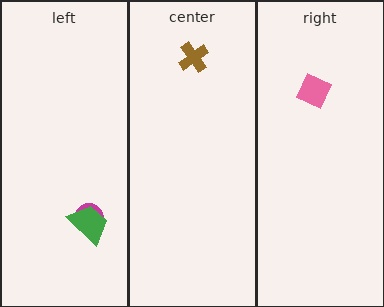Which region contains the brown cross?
The center region.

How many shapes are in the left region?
2.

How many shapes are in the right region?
1.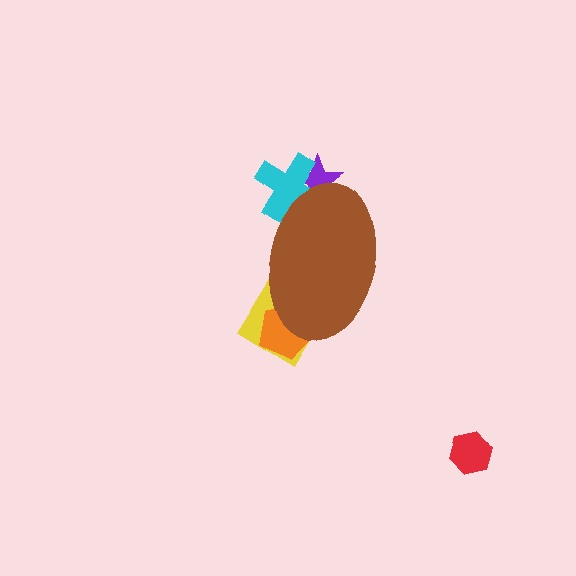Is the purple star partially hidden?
Yes, the purple star is partially hidden behind the brown ellipse.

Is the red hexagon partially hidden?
No, the red hexagon is fully visible.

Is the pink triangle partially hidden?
Yes, the pink triangle is partially hidden behind the brown ellipse.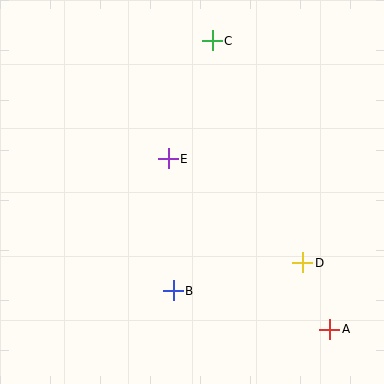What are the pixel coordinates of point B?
Point B is at (173, 291).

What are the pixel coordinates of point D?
Point D is at (303, 263).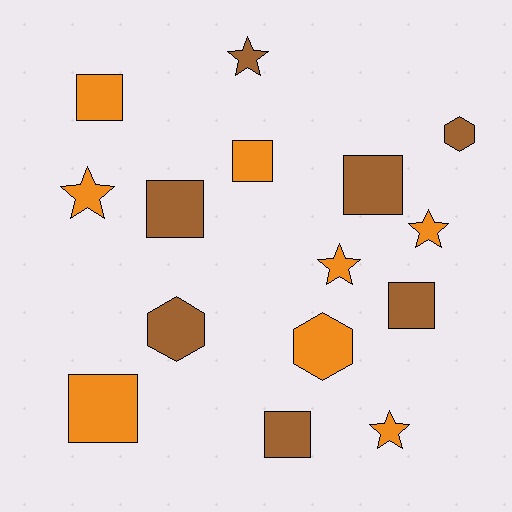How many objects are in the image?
There are 15 objects.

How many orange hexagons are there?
There is 1 orange hexagon.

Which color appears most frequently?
Orange, with 8 objects.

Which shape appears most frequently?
Square, with 7 objects.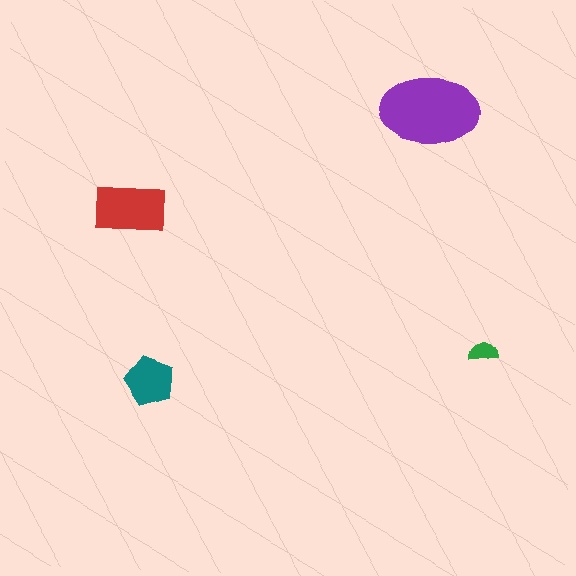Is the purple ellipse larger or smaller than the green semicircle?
Larger.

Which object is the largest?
The purple ellipse.